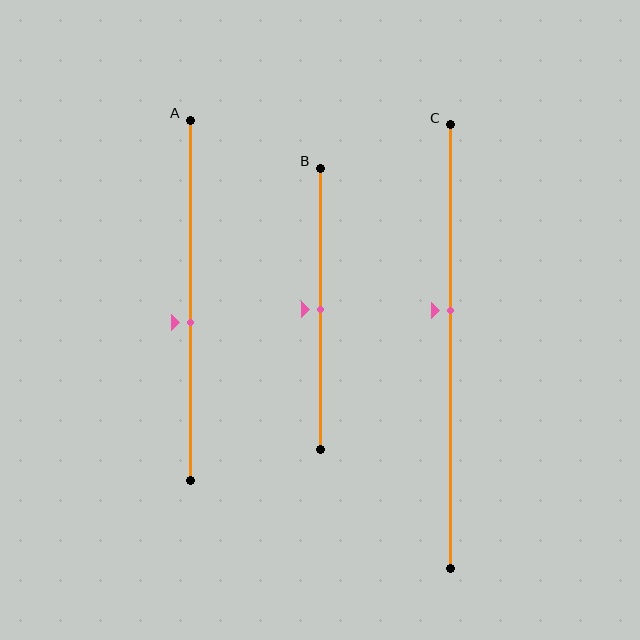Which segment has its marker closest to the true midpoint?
Segment B has its marker closest to the true midpoint.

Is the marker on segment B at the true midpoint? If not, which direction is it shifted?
Yes, the marker on segment B is at the true midpoint.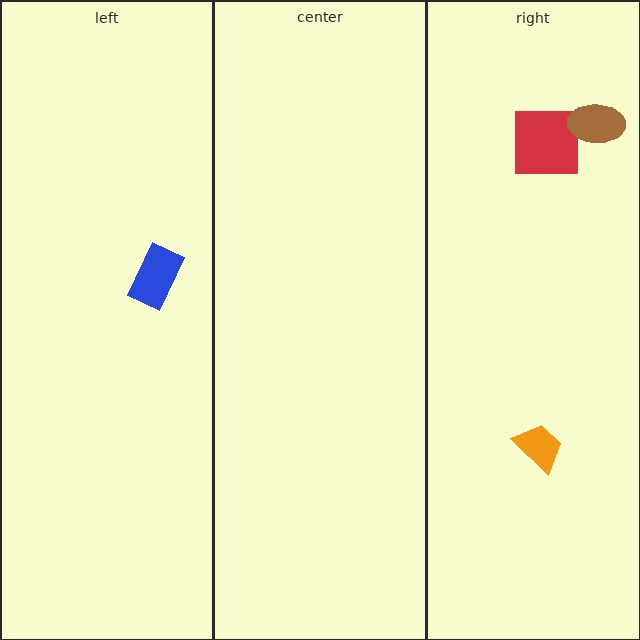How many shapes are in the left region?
1.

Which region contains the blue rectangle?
The left region.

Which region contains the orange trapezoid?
The right region.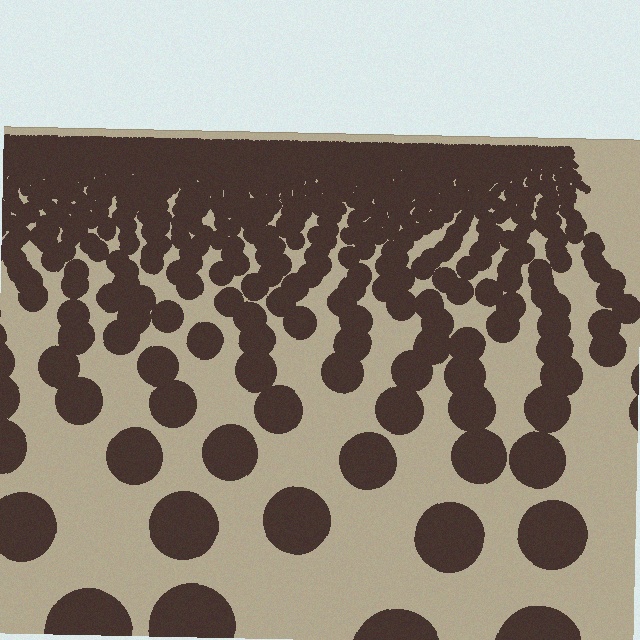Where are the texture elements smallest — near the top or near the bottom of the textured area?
Near the top.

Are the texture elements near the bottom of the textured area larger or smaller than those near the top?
Larger. Near the bottom, elements are closer to the viewer and appear at a bigger on-screen size.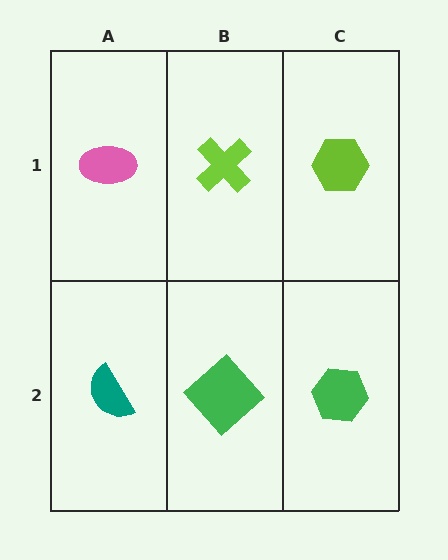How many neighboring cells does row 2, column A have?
2.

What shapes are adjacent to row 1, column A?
A teal semicircle (row 2, column A), a lime cross (row 1, column B).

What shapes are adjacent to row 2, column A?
A pink ellipse (row 1, column A), a green diamond (row 2, column B).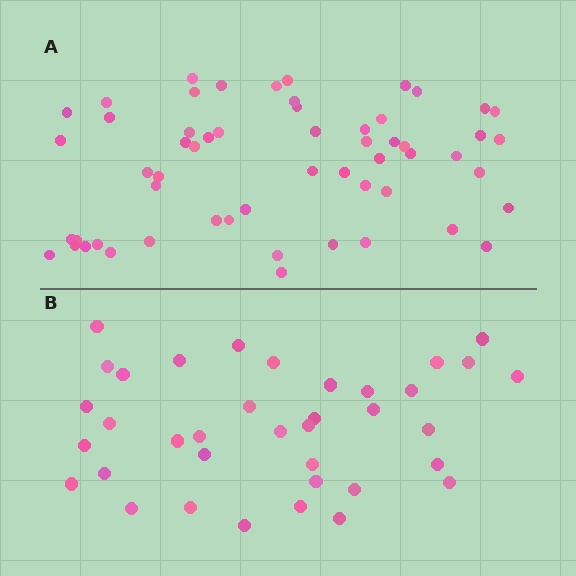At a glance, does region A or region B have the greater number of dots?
Region A (the top region) has more dots.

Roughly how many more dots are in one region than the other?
Region A has approximately 20 more dots than region B.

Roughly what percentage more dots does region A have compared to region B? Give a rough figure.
About 55% more.